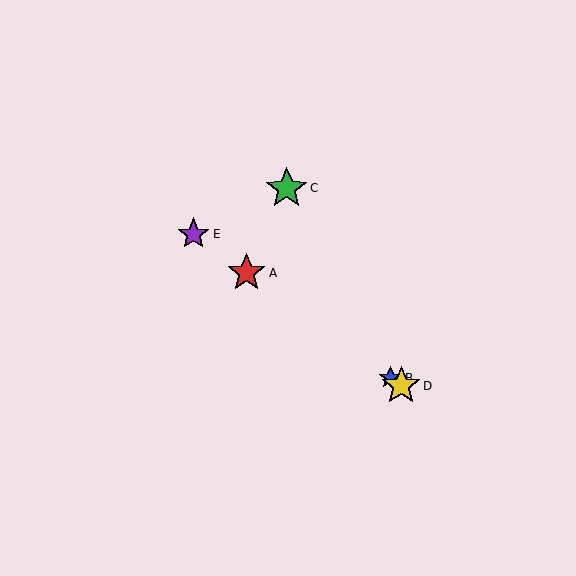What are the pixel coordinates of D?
Object D is at (401, 386).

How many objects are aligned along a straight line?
4 objects (A, B, D, E) are aligned along a straight line.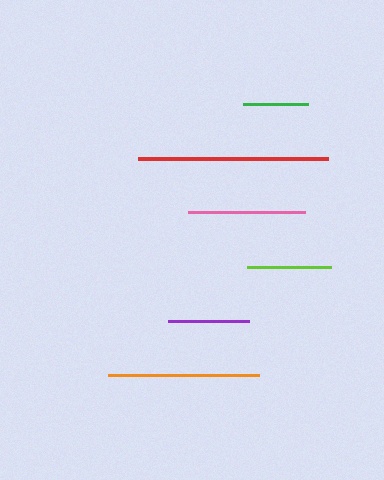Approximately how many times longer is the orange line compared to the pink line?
The orange line is approximately 1.3 times the length of the pink line.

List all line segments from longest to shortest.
From longest to shortest: red, orange, pink, lime, purple, green.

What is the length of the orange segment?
The orange segment is approximately 151 pixels long.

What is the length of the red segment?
The red segment is approximately 189 pixels long.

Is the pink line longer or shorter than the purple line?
The pink line is longer than the purple line.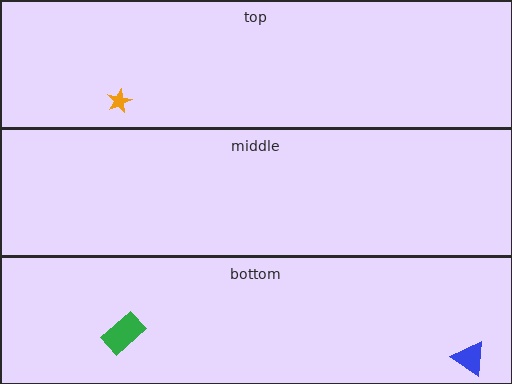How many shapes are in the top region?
1.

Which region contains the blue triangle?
The bottom region.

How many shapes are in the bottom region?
2.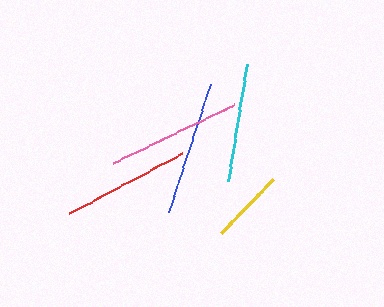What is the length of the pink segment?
The pink segment is approximately 134 pixels long.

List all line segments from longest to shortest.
From longest to shortest: blue, pink, red, cyan, yellow.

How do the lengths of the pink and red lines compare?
The pink and red lines are approximately the same length.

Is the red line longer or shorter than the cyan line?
The red line is longer than the cyan line.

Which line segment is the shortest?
The yellow line is the shortest at approximately 75 pixels.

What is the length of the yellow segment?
The yellow segment is approximately 75 pixels long.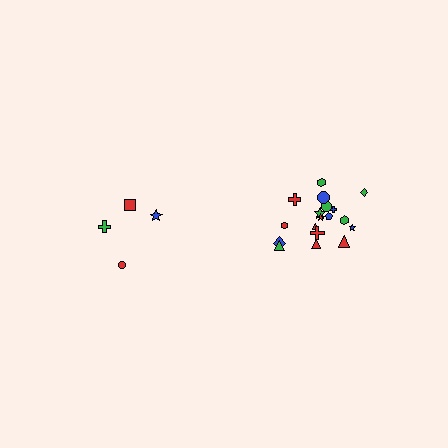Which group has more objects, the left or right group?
The right group.